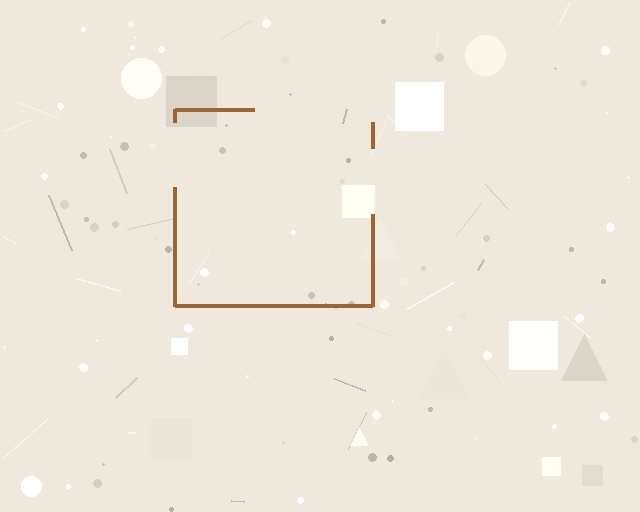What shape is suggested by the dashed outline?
The dashed outline suggests a square.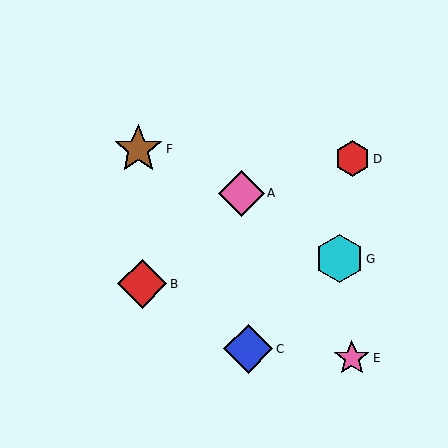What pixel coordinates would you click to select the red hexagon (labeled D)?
Click at (353, 159) to select the red hexagon D.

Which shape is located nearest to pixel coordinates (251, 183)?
The pink diamond (labeled A) at (242, 193) is nearest to that location.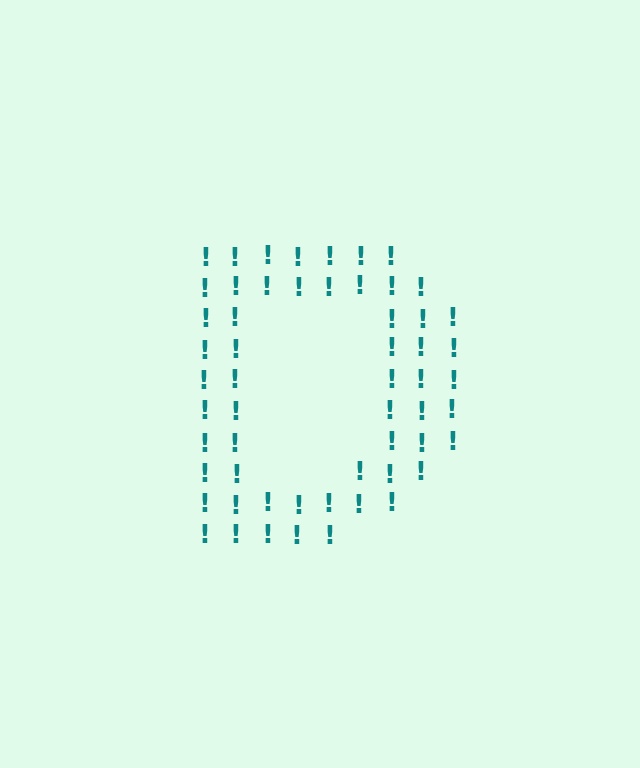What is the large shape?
The large shape is the letter D.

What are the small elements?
The small elements are exclamation marks.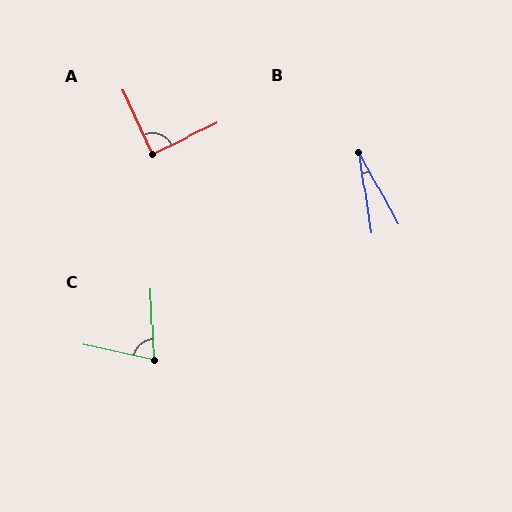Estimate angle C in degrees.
Approximately 75 degrees.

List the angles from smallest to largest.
B (21°), C (75°), A (89°).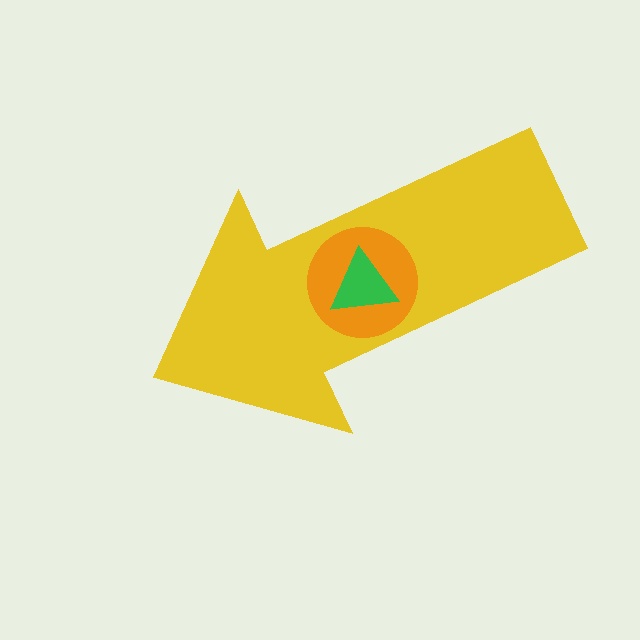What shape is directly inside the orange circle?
The green triangle.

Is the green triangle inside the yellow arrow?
Yes.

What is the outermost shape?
The yellow arrow.